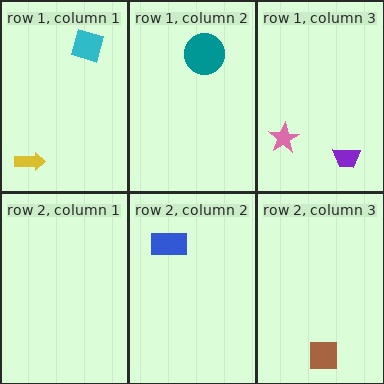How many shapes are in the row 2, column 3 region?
1.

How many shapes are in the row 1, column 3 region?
2.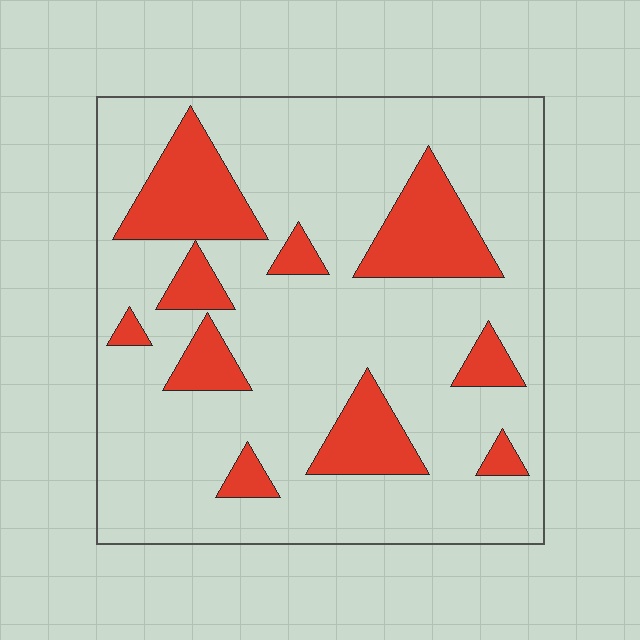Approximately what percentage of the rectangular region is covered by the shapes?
Approximately 20%.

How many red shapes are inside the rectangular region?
10.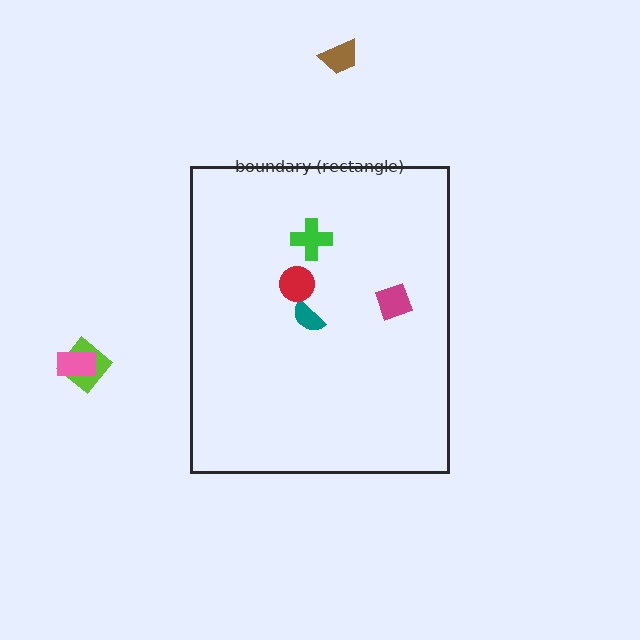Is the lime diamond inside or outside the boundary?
Outside.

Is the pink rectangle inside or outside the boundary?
Outside.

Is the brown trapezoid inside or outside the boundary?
Outside.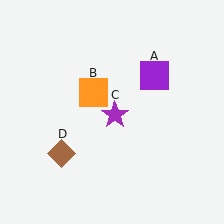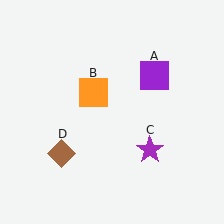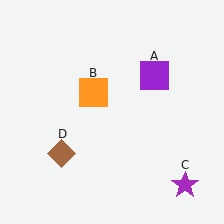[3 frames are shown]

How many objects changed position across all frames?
1 object changed position: purple star (object C).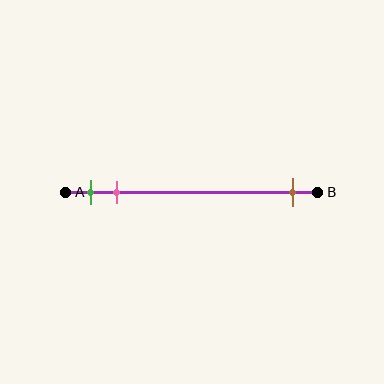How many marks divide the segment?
There are 3 marks dividing the segment.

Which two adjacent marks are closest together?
The green and pink marks are the closest adjacent pair.